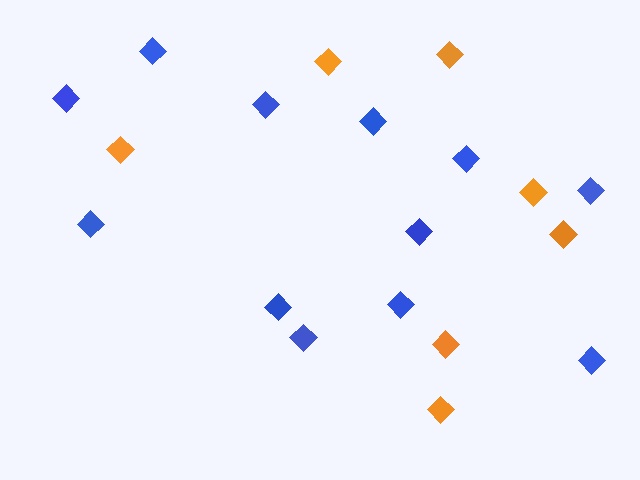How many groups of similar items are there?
There are 2 groups: one group of blue diamonds (12) and one group of orange diamonds (7).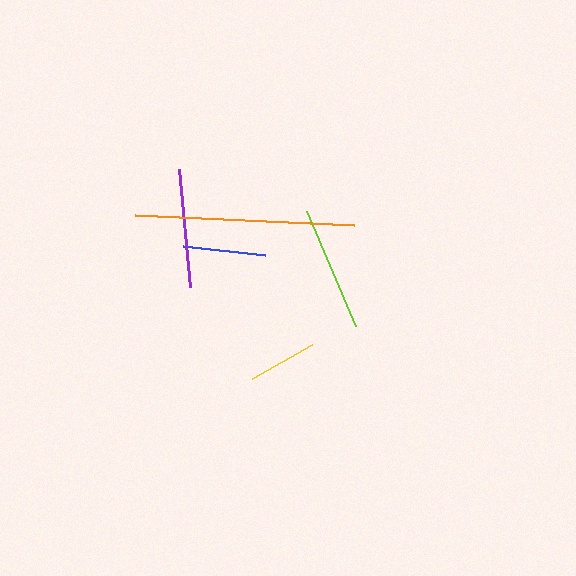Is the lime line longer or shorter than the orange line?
The orange line is longer than the lime line.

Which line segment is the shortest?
The yellow line is the shortest at approximately 69 pixels.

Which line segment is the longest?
The orange line is the longest at approximately 220 pixels.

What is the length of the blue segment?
The blue segment is approximately 82 pixels long.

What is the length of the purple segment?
The purple segment is approximately 119 pixels long.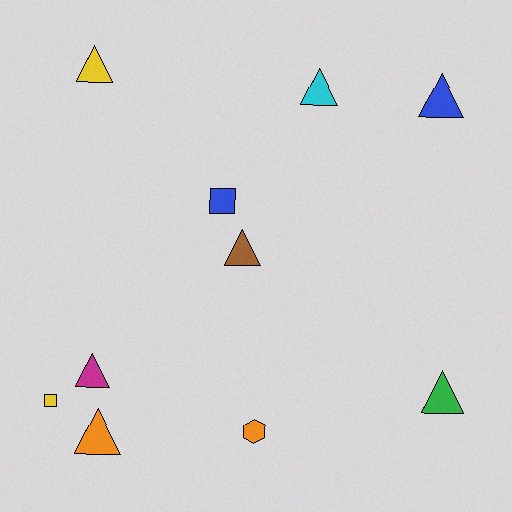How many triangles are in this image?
There are 7 triangles.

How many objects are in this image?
There are 10 objects.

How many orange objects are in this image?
There are 2 orange objects.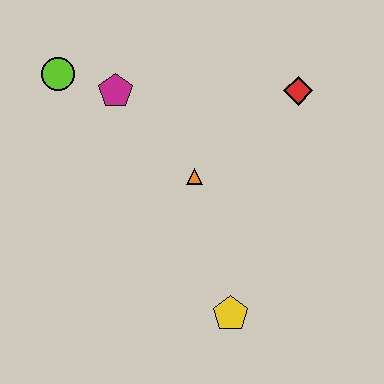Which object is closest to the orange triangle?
The magenta pentagon is closest to the orange triangle.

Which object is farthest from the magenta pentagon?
The yellow pentagon is farthest from the magenta pentagon.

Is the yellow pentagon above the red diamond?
No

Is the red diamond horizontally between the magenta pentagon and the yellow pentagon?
No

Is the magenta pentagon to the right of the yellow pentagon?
No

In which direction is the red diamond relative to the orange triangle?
The red diamond is to the right of the orange triangle.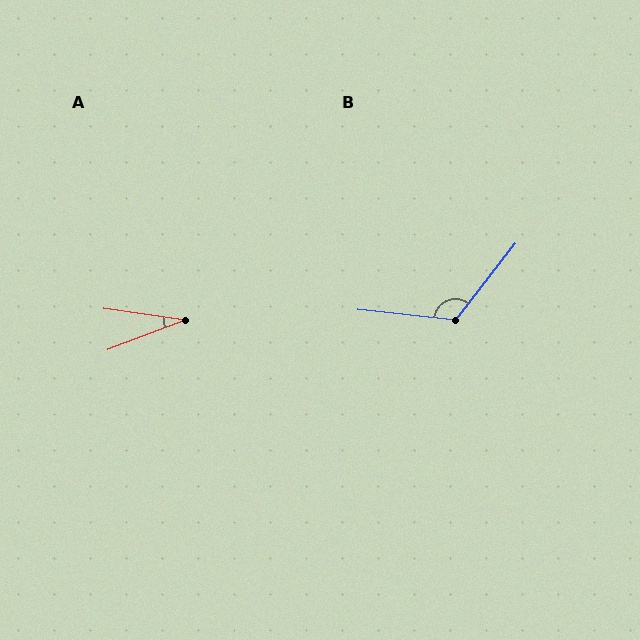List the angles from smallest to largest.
A (29°), B (122°).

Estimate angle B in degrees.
Approximately 122 degrees.